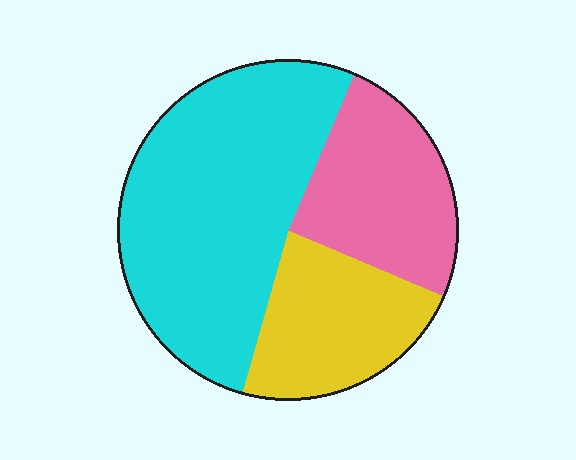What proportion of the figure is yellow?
Yellow takes up about one quarter (1/4) of the figure.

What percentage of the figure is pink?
Pink takes up about one quarter (1/4) of the figure.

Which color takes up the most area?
Cyan, at roughly 50%.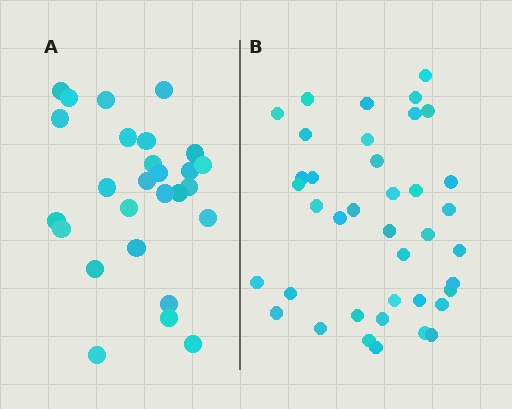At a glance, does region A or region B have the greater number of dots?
Region B (the right region) has more dots.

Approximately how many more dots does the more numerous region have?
Region B has roughly 12 or so more dots than region A.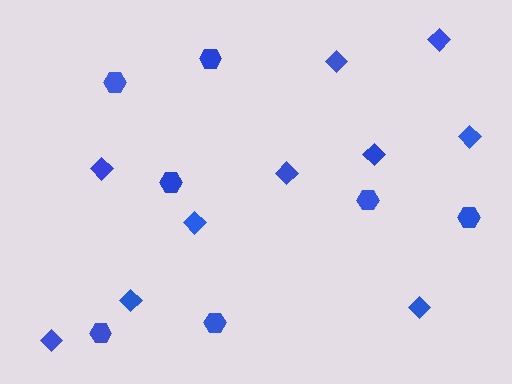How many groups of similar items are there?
There are 2 groups: one group of diamonds (10) and one group of hexagons (7).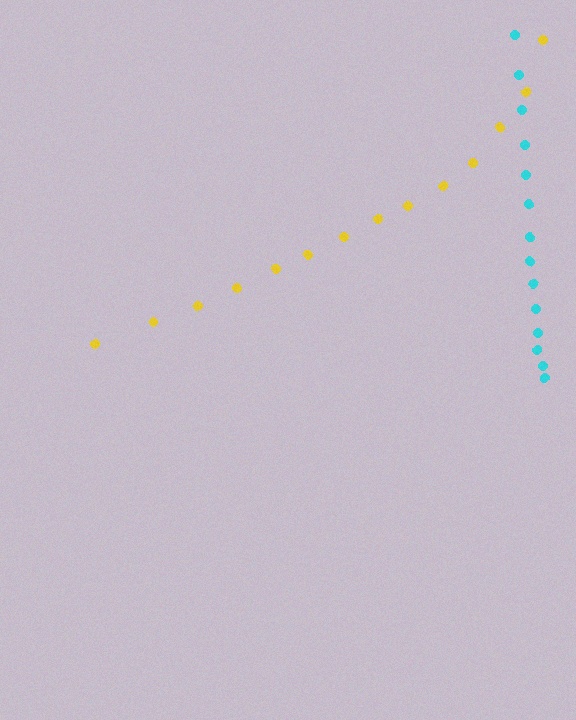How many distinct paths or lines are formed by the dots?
There are 2 distinct paths.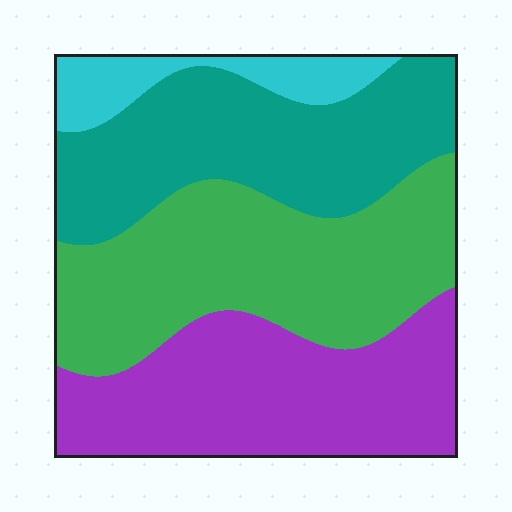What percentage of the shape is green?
Green takes up about one third (1/3) of the shape.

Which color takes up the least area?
Cyan, at roughly 10%.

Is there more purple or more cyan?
Purple.